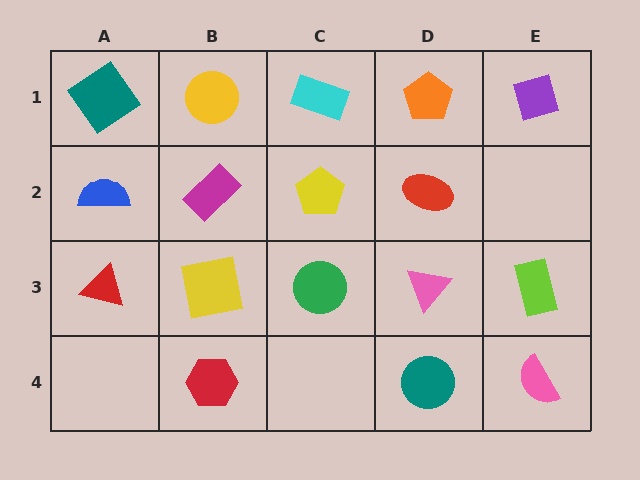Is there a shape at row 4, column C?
No, that cell is empty.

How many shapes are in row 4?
3 shapes.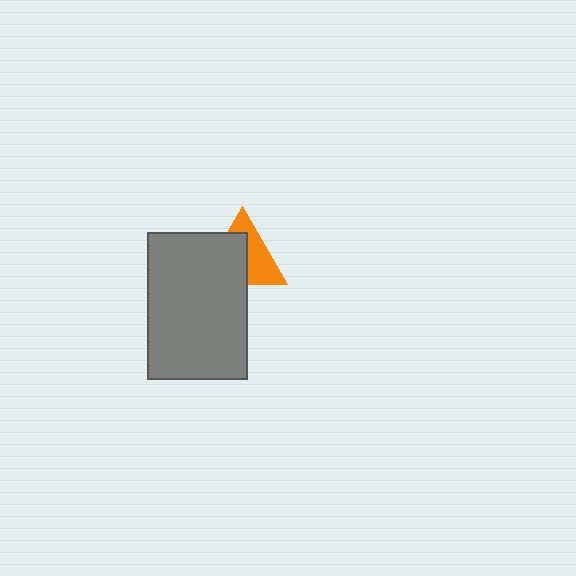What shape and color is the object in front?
The object in front is a gray rectangle.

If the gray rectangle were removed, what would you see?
You would see the complete orange triangle.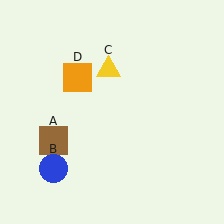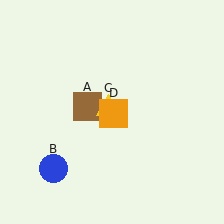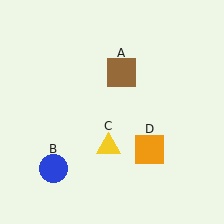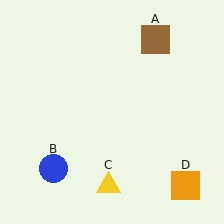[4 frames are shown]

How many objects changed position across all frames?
3 objects changed position: brown square (object A), yellow triangle (object C), orange square (object D).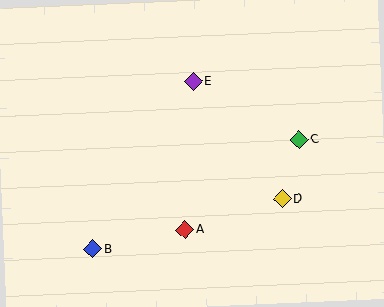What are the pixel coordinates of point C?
Point C is at (299, 140).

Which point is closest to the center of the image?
Point E at (193, 82) is closest to the center.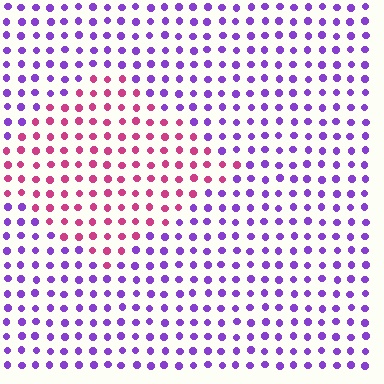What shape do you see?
I see a diamond.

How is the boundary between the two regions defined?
The boundary is defined purely by a slight shift in hue (about 59 degrees). Spacing, size, and orientation are identical on both sides.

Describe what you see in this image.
The image is filled with small purple elements in a uniform arrangement. A diamond-shaped region is visible where the elements are tinted to a slightly different hue, forming a subtle color boundary.